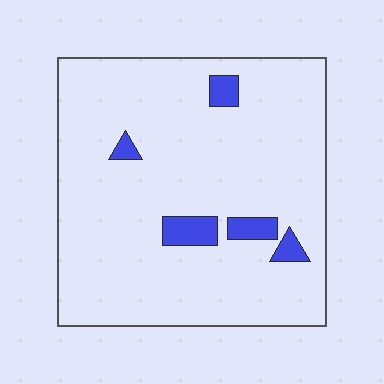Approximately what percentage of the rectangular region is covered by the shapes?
Approximately 5%.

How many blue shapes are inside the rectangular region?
5.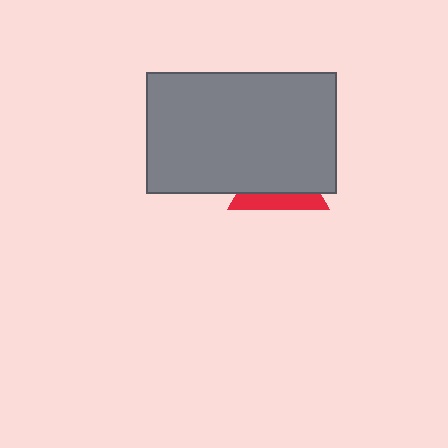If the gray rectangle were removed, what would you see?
You would see the complete red triangle.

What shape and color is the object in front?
The object in front is a gray rectangle.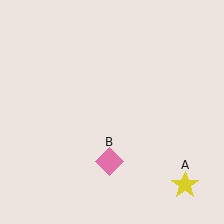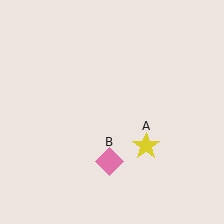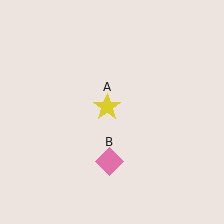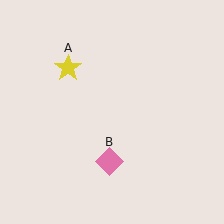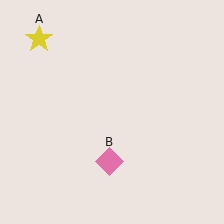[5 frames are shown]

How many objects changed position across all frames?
1 object changed position: yellow star (object A).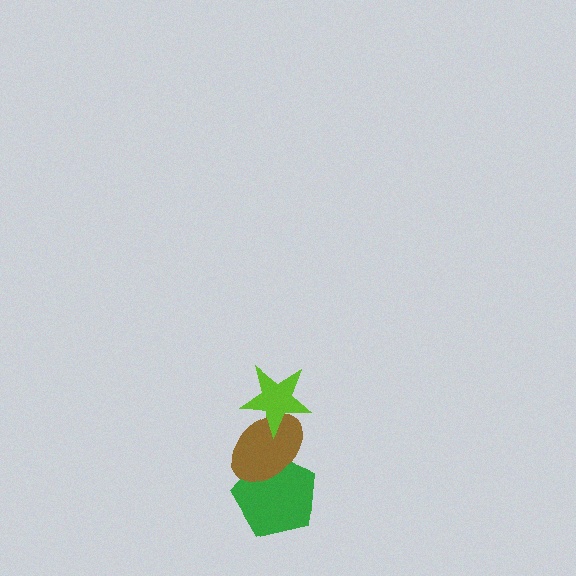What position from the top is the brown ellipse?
The brown ellipse is 2nd from the top.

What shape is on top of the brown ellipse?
The lime star is on top of the brown ellipse.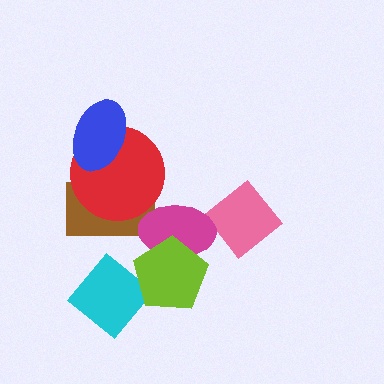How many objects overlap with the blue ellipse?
1 object overlaps with the blue ellipse.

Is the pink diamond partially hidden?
Yes, it is partially covered by another shape.